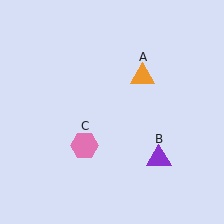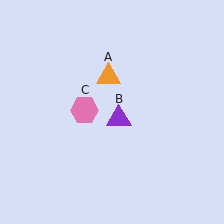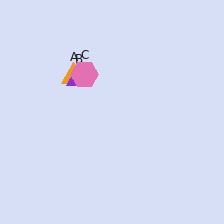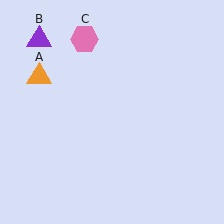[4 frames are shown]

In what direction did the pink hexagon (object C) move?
The pink hexagon (object C) moved up.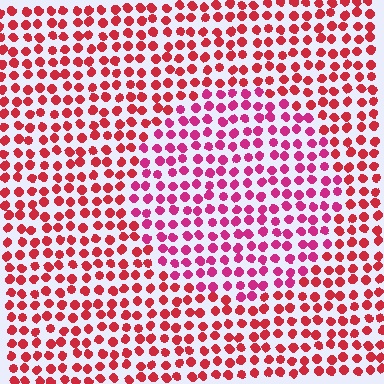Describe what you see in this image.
The image is filled with small red elements in a uniform arrangement. A circle-shaped region is visible where the elements are tinted to a slightly different hue, forming a subtle color boundary.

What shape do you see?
I see a circle.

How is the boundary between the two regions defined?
The boundary is defined purely by a slight shift in hue (about 27 degrees). Spacing, size, and orientation are identical on both sides.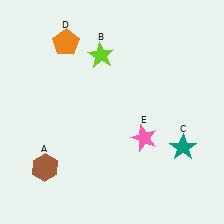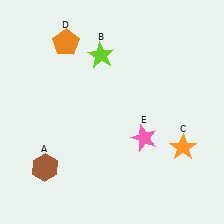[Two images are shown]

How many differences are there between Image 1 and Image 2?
There is 1 difference between the two images.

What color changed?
The star (C) changed from teal in Image 1 to orange in Image 2.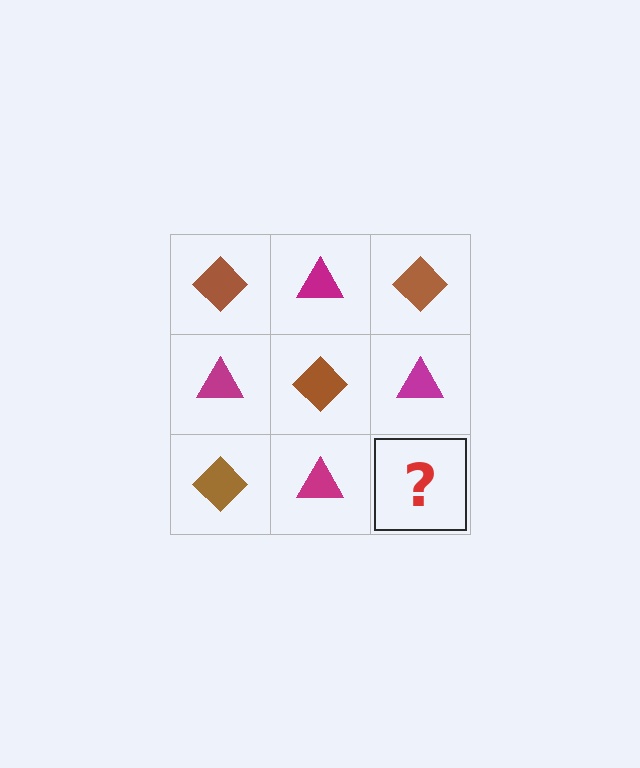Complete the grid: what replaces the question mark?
The question mark should be replaced with a brown diamond.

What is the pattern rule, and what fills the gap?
The rule is that it alternates brown diamond and magenta triangle in a checkerboard pattern. The gap should be filled with a brown diamond.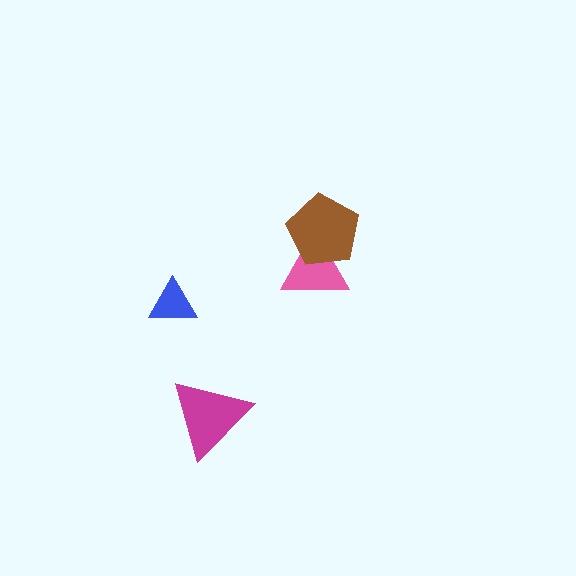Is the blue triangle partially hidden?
No, no other shape covers it.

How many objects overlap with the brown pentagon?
1 object overlaps with the brown pentagon.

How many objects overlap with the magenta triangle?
0 objects overlap with the magenta triangle.